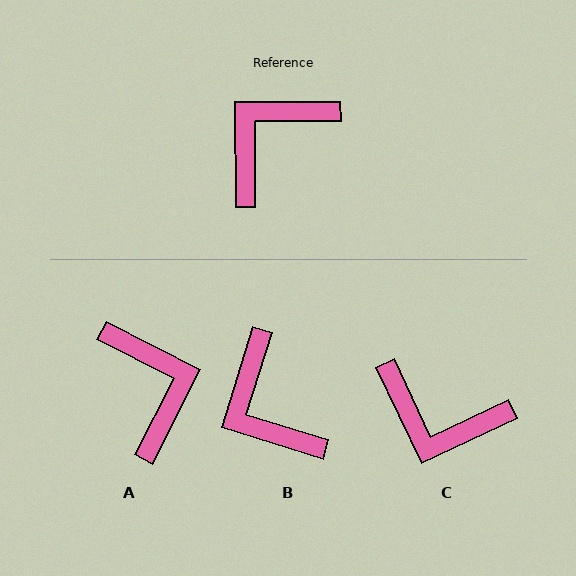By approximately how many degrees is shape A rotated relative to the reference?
Approximately 117 degrees clockwise.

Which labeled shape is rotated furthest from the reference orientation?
A, about 117 degrees away.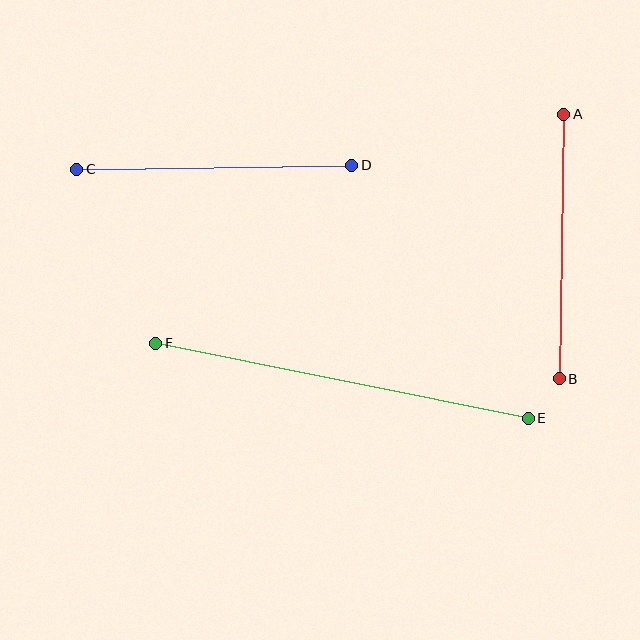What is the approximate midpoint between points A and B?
The midpoint is at approximately (561, 247) pixels.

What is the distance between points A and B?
The distance is approximately 264 pixels.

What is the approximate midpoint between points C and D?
The midpoint is at approximately (214, 167) pixels.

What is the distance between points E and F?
The distance is approximately 380 pixels.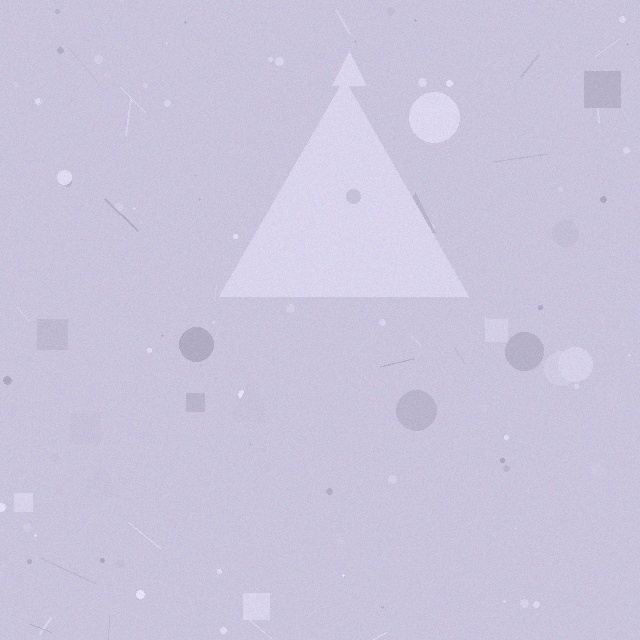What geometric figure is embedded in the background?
A triangle is embedded in the background.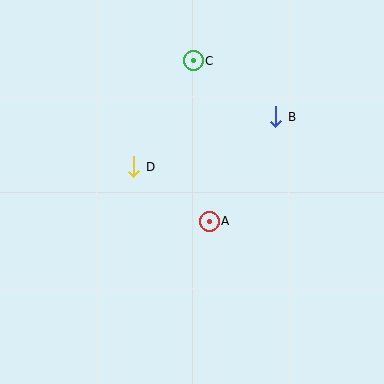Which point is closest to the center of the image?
Point A at (209, 221) is closest to the center.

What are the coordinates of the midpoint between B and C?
The midpoint between B and C is at (234, 89).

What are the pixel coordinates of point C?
Point C is at (193, 61).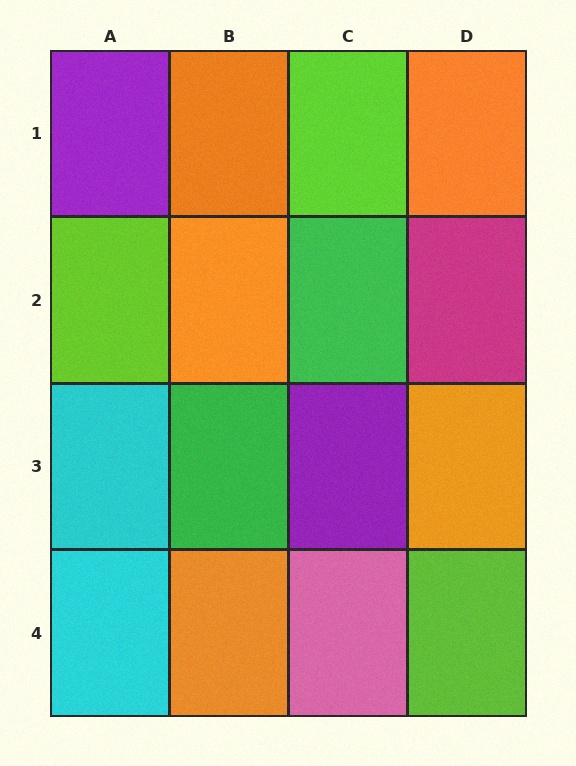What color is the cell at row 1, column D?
Orange.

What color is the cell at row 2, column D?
Magenta.